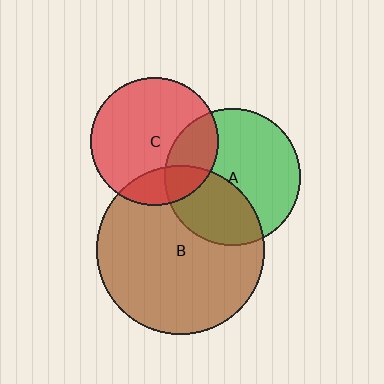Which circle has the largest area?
Circle B (brown).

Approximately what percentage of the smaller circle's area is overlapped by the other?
Approximately 25%.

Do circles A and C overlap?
Yes.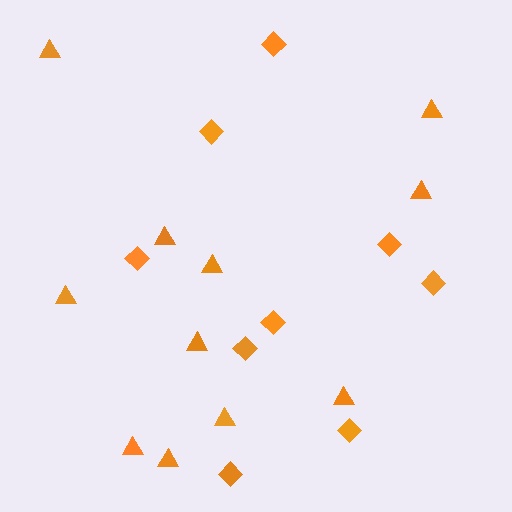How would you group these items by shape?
There are 2 groups: one group of triangles (11) and one group of diamonds (9).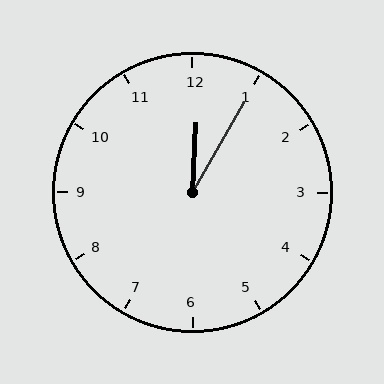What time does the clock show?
12:05.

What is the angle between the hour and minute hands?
Approximately 28 degrees.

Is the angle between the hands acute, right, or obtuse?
It is acute.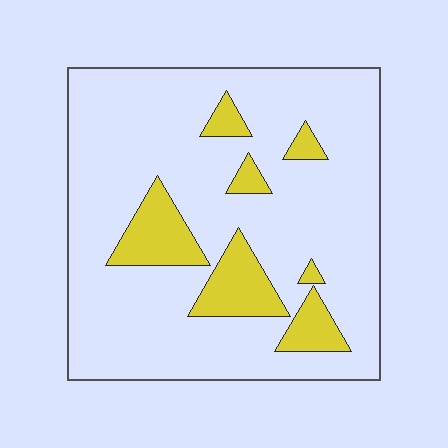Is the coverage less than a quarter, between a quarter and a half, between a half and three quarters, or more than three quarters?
Less than a quarter.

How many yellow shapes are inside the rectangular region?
7.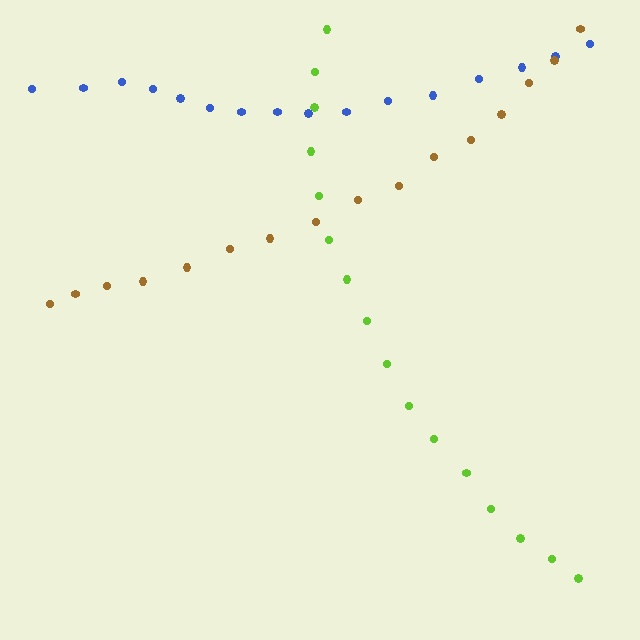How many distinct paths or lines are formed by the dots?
There are 3 distinct paths.